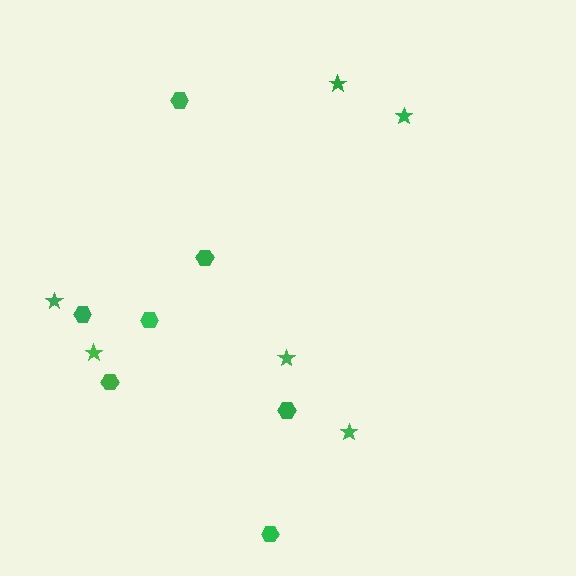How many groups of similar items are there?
There are 2 groups: one group of hexagons (7) and one group of stars (6).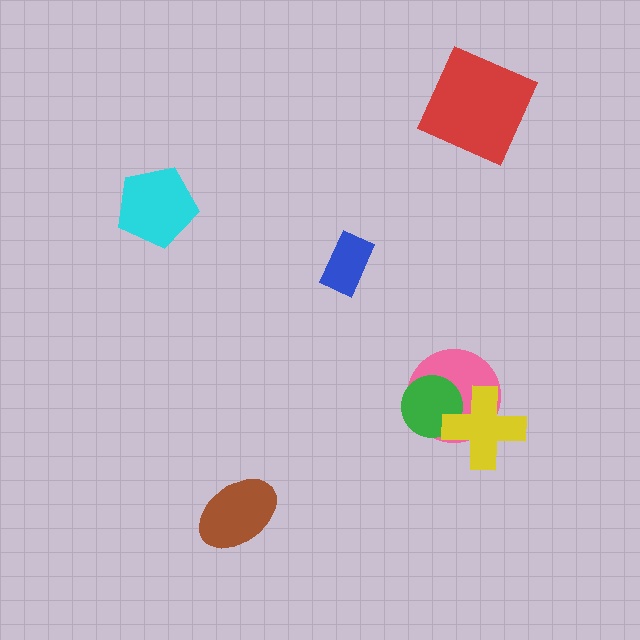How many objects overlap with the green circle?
2 objects overlap with the green circle.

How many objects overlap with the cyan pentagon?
0 objects overlap with the cyan pentagon.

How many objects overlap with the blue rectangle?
0 objects overlap with the blue rectangle.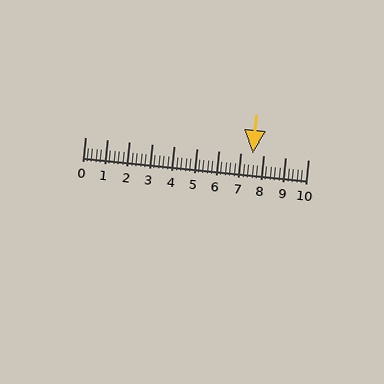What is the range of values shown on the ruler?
The ruler shows values from 0 to 10.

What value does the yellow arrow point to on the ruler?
The yellow arrow points to approximately 7.5.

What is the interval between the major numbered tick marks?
The major tick marks are spaced 1 units apart.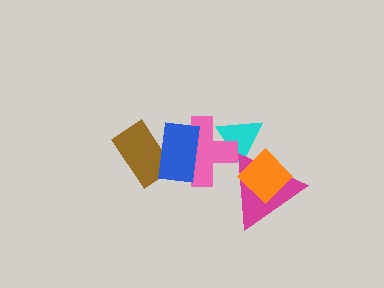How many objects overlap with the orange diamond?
2 objects overlap with the orange diamond.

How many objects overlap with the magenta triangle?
2 objects overlap with the magenta triangle.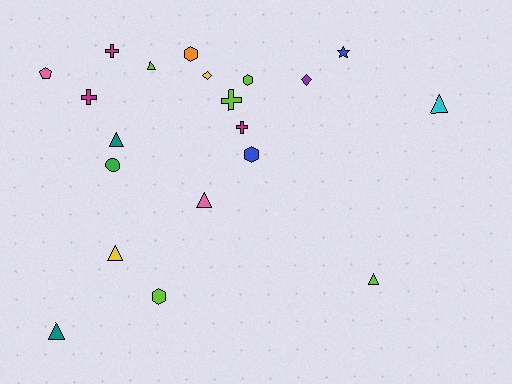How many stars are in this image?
There is 1 star.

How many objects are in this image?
There are 20 objects.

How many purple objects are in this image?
There is 1 purple object.